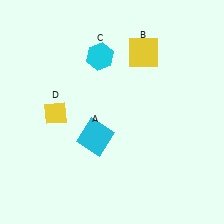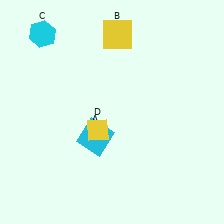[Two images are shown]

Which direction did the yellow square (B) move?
The yellow square (B) moved left.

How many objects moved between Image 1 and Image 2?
3 objects moved between the two images.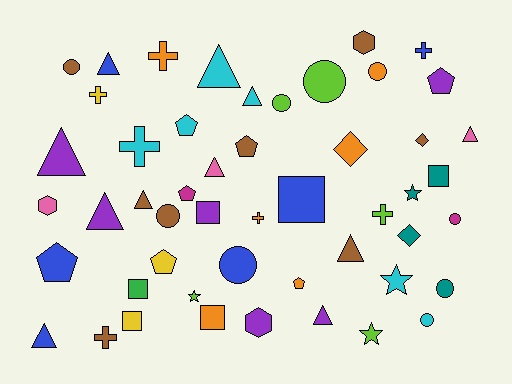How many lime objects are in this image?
There are 5 lime objects.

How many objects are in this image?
There are 50 objects.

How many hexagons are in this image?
There are 3 hexagons.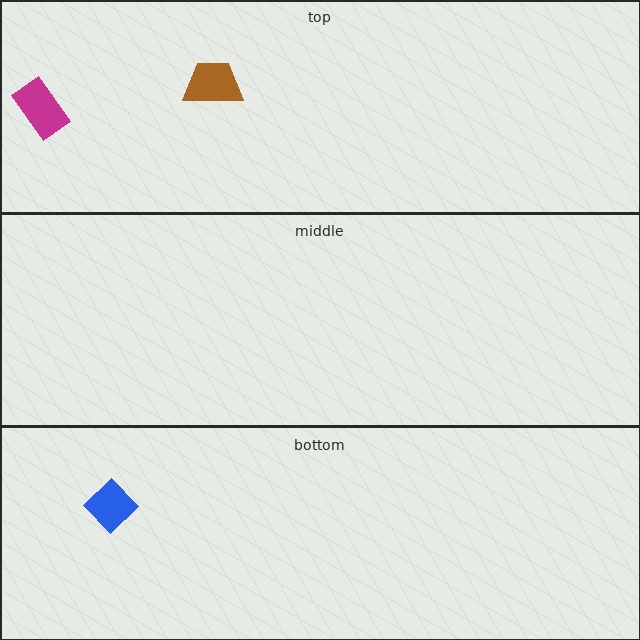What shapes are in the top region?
The magenta rectangle, the brown trapezoid.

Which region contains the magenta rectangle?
The top region.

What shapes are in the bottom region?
The blue diamond.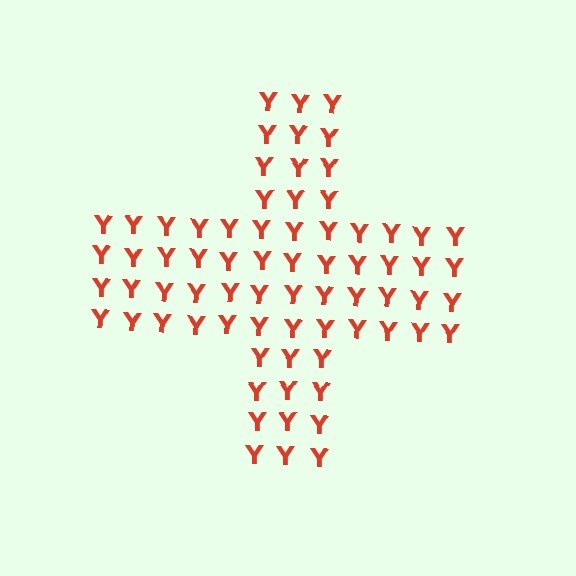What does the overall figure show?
The overall figure shows a cross.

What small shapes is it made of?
It is made of small letter Y's.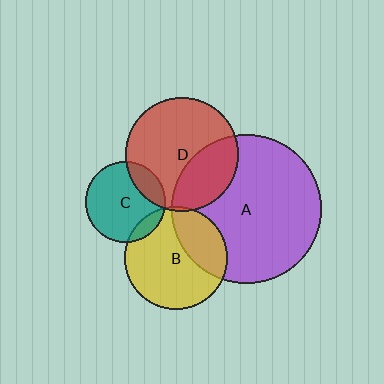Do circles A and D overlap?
Yes.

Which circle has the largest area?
Circle A (purple).